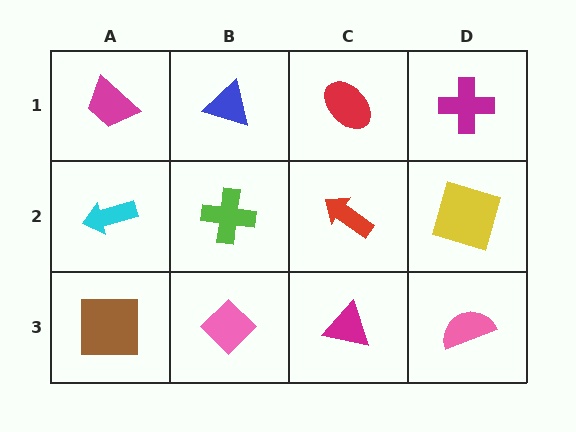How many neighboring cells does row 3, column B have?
3.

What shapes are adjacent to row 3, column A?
A cyan arrow (row 2, column A), a pink diamond (row 3, column B).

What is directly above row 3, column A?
A cyan arrow.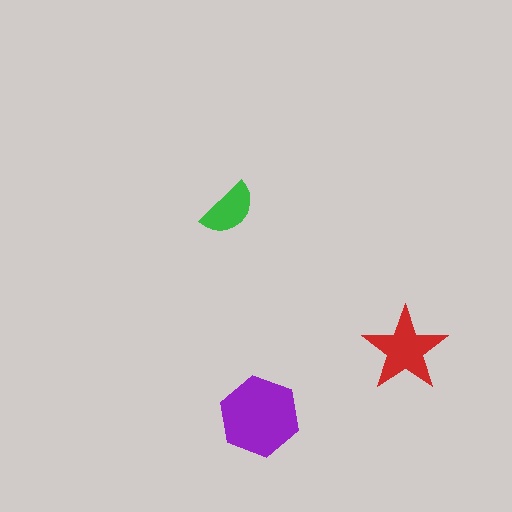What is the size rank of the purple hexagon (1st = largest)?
1st.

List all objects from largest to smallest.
The purple hexagon, the red star, the green semicircle.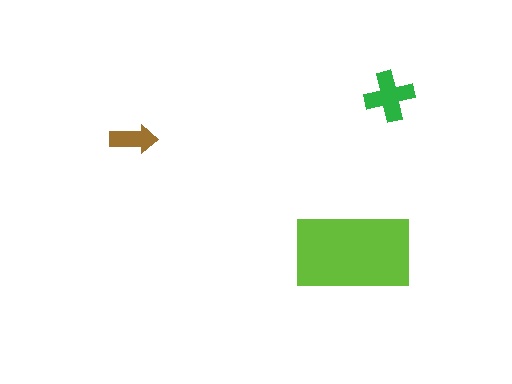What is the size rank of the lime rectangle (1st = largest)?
1st.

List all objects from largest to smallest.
The lime rectangle, the green cross, the brown arrow.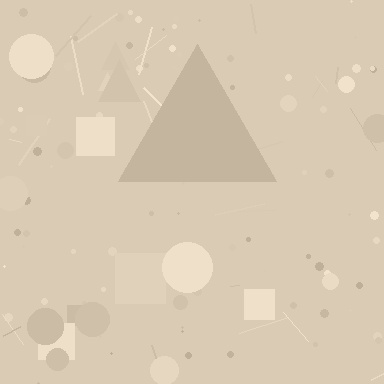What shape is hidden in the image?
A triangle is hidden in the image.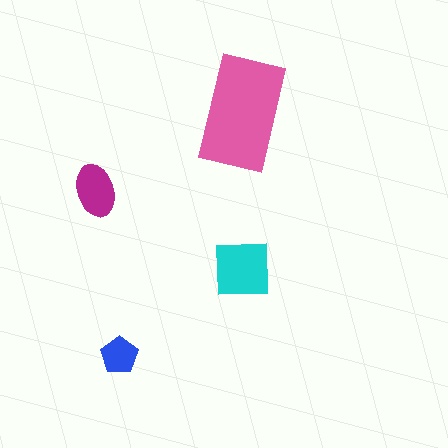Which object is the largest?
The pink rectangle.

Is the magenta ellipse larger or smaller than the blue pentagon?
Larger.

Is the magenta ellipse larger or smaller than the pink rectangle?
Smaller.